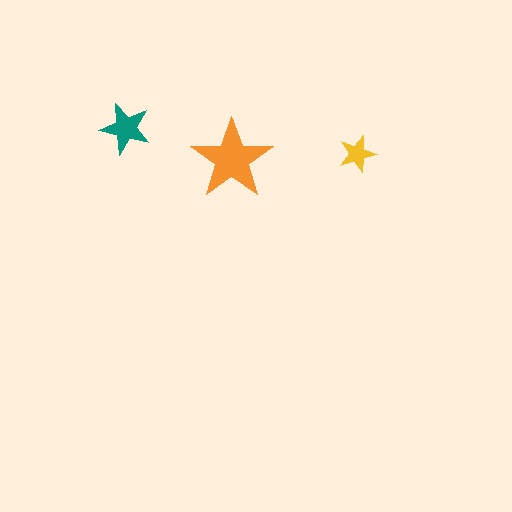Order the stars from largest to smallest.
the orange one, the teal one, the yellow one.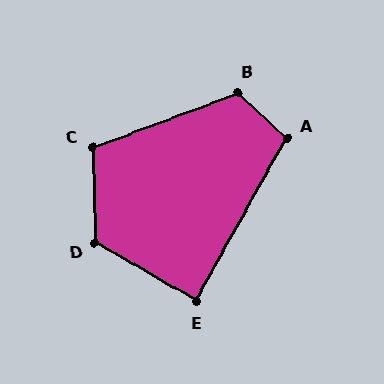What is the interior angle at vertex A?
Approximately 103 degrees (obtuse).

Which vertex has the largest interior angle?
D, at approximately 122 degrees.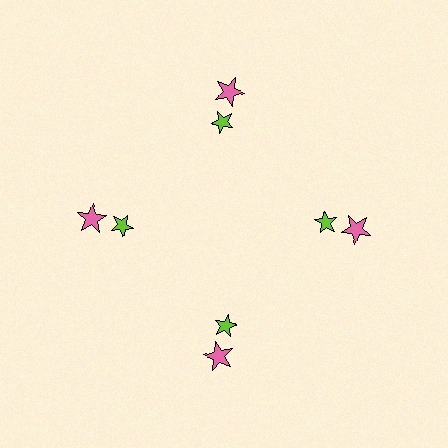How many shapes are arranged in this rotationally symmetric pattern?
There are 8 shapes, arranged in 4 groups of 2.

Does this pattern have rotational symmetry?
Yes, this pattern has 4-fold rotational symmetry. It looks the same after rotating 90 degrees around the center.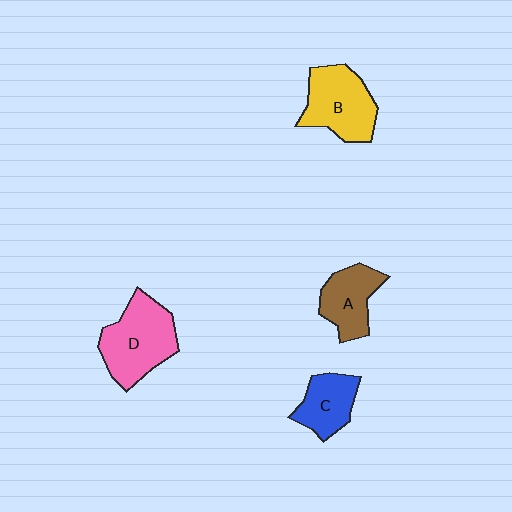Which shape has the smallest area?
Shape C (blue).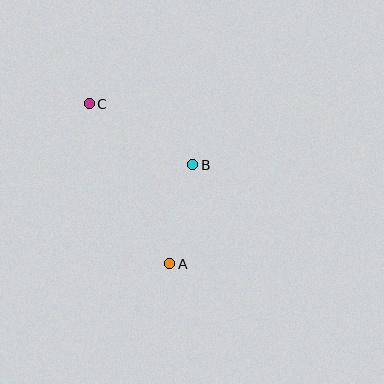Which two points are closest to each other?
Points A and B are closest to each other.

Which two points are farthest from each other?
Points A and C are farthest from each other.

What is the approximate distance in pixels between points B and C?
The distance between B and C is approximately 120 pixels.